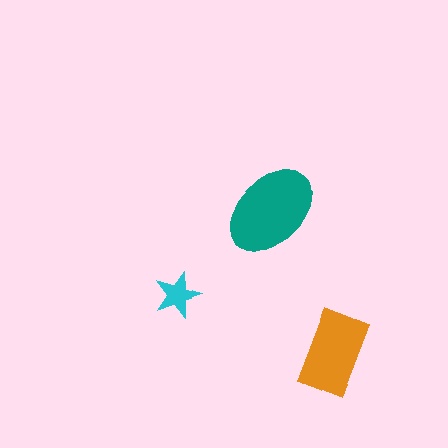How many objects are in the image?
There are 3 objects in the image.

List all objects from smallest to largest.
The cyan star, the orange rectangle, the teal ellipse.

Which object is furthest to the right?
The orange rectangle is rightmost.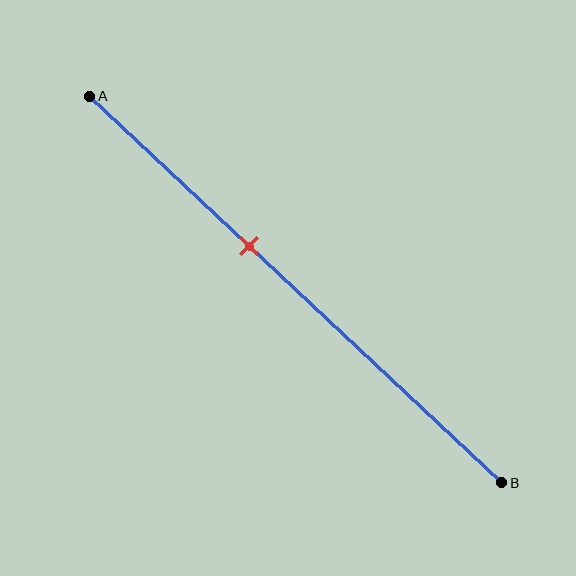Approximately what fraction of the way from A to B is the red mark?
The red mark is approximately 40% of the way from A to B.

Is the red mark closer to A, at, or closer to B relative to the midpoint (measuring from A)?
The red mark is closer to point A than the midpoint of segment AB.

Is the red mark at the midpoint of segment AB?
No, the mark is at about 40% from A, not at the 50% midpoint.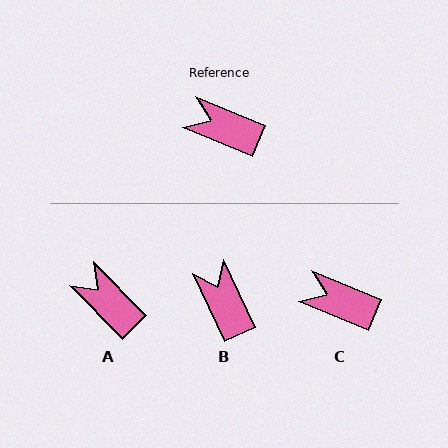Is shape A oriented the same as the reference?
No, it is off by about 23 degrees.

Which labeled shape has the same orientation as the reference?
C.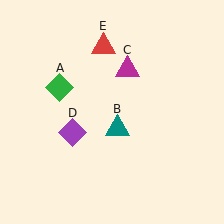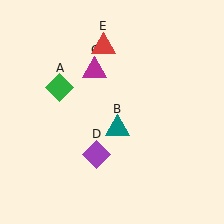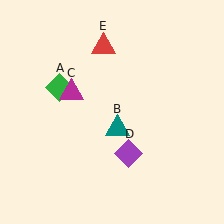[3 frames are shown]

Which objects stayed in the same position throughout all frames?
Green diamond (object A) and teal triangle (object B) and red triangle (object E) remained stationary.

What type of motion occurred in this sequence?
The magenta triangle (object C), purple diamond (object D) rotated counterclockwise around the center of the scene.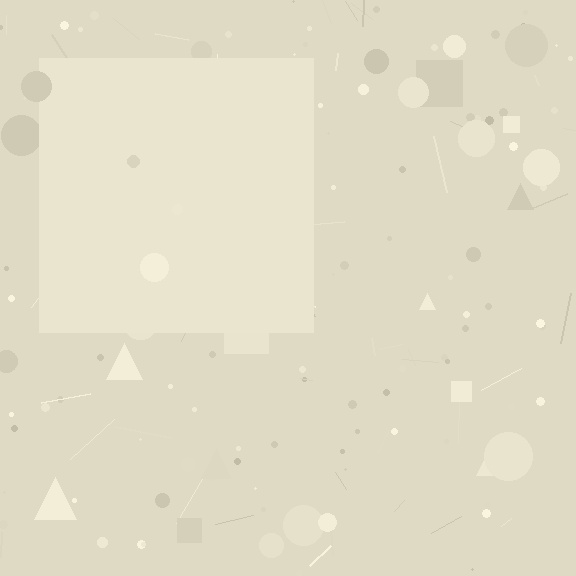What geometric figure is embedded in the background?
A square is embedded in the background.